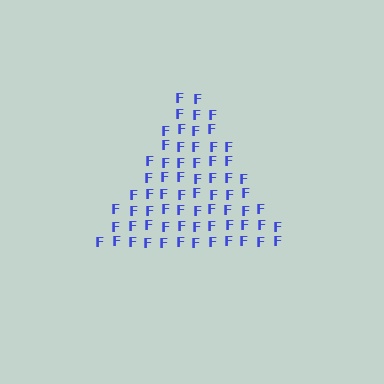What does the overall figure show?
The overall figure shows a triangle.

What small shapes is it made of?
It is made of small letter F's.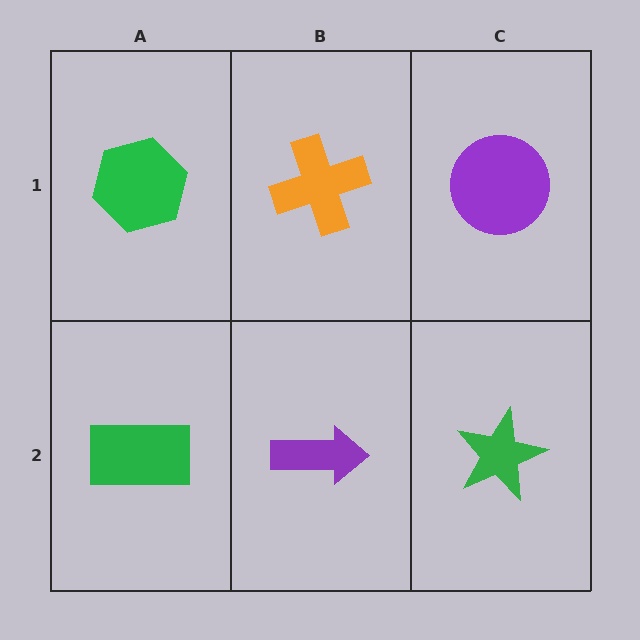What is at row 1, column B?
An orange cross.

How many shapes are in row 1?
3 shapes.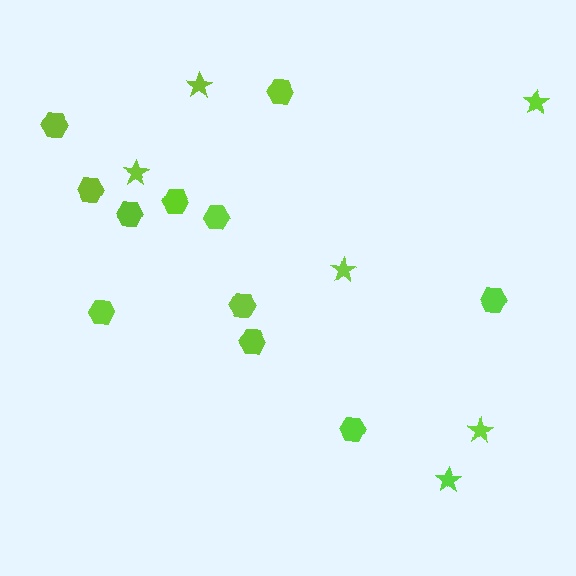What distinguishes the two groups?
There are 2 groups: one group of hexagons (11) and one group of stars (6).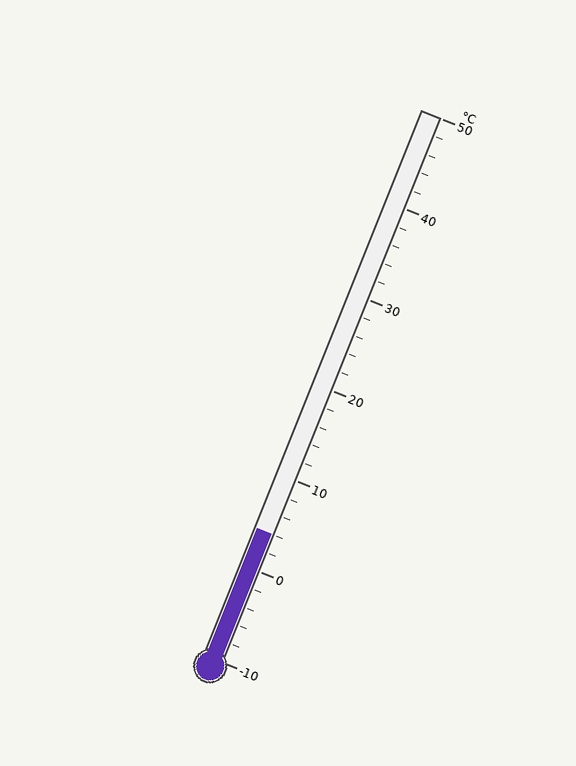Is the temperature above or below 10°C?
The temperature is below 10°C.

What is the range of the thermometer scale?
The thermometer scale ranges from -10°C to 50°C.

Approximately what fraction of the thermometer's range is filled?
The thermometer is filled to approximately 25% of its range.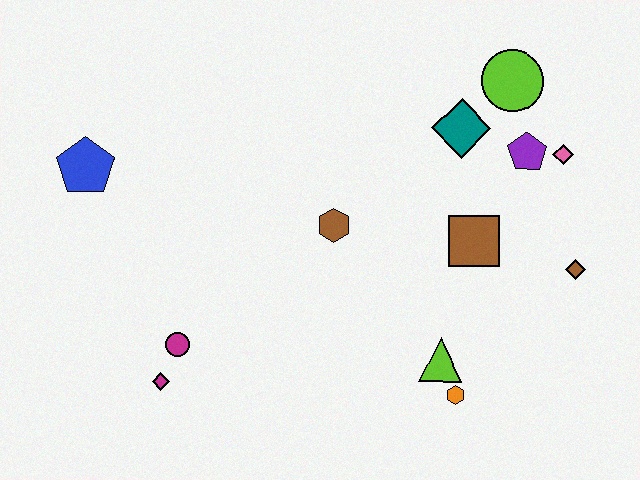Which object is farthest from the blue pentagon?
The brown diamond is farthest from the blue pentagon.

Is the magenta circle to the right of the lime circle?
No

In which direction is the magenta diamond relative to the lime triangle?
The magenta diamond is to the left of the lime triangle.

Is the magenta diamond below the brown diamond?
Yes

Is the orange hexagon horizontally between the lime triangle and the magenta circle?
No